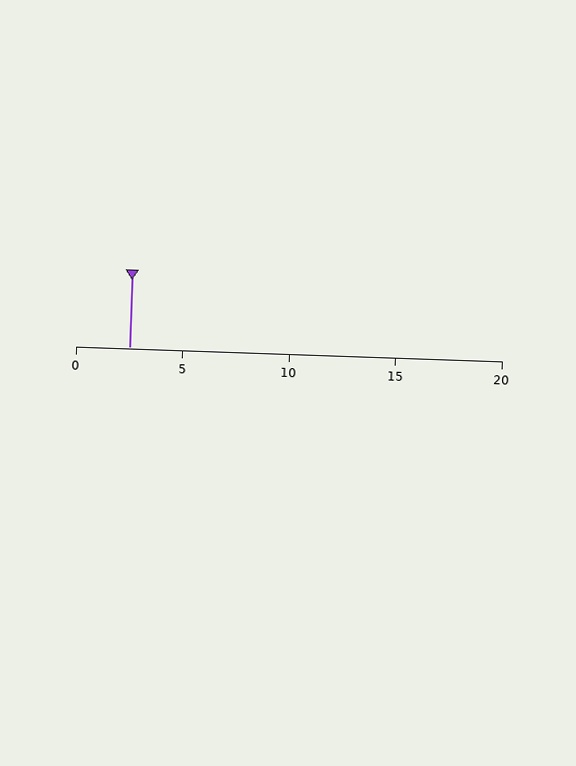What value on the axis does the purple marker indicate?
The marker indicates approximately 2.5.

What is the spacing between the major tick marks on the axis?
The major ticks are spaced 5 apart.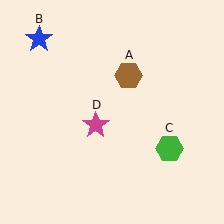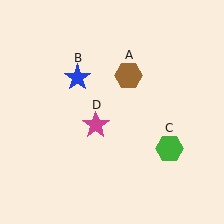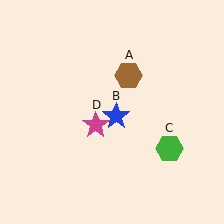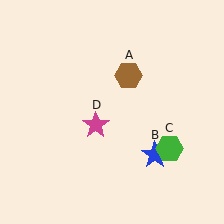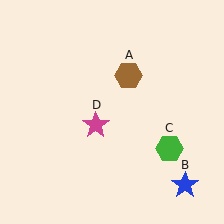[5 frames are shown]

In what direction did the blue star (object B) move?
The blue star (object B) moved down and to the right.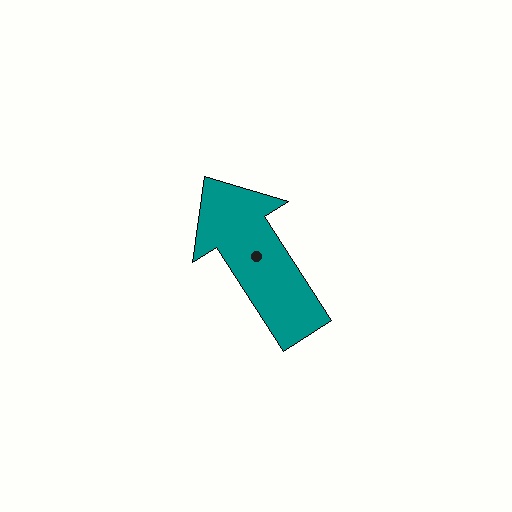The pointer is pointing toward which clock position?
Roughly 11 o'clock.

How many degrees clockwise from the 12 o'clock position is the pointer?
Approximately 327 degrees.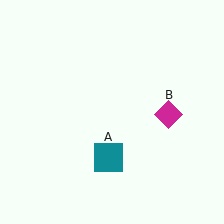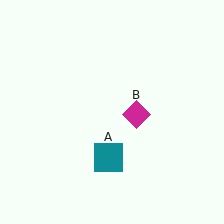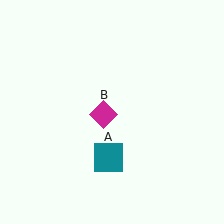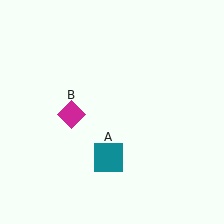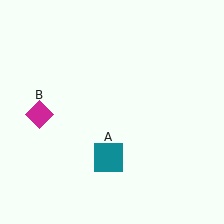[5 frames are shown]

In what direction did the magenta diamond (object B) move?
The magenta diamond (object B) moved left.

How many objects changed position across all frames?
1 object changed position: magenta diamond (object B).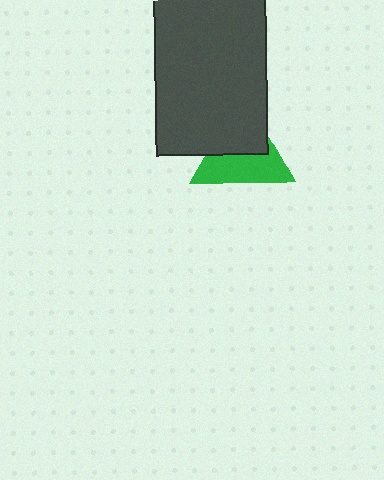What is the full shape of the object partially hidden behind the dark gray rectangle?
The partially hidden object is a green triangle.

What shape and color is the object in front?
The object in front is a dark gray rectangle.